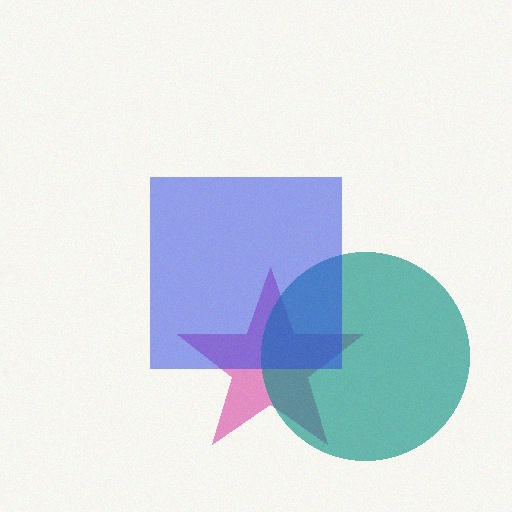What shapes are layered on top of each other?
The layered shapes are: a magenta star, a teal circle, a blue square.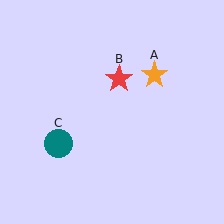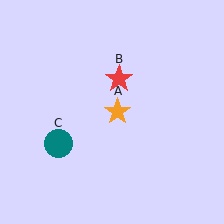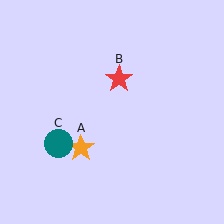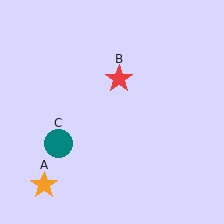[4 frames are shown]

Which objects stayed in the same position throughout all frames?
Red star (object B) and teal circle (object C) remained stationary.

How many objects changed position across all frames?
1 object changed position: orange star (object A).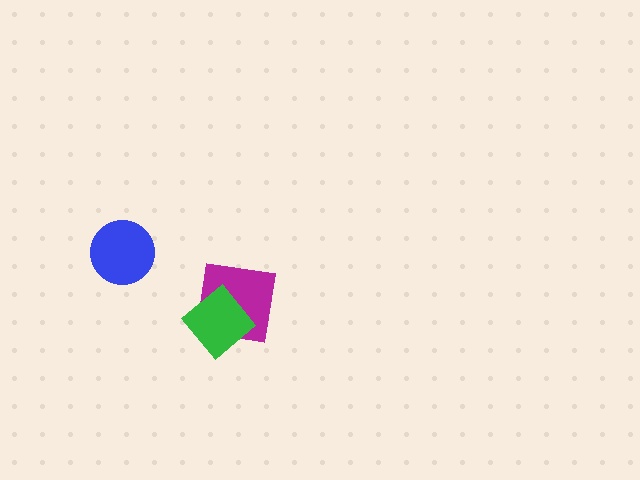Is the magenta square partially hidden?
Yes, it is partially covered by another shape.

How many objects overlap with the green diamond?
1 object overlaps with the green diamond.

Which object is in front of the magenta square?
The green diamond is in front of the magenta square.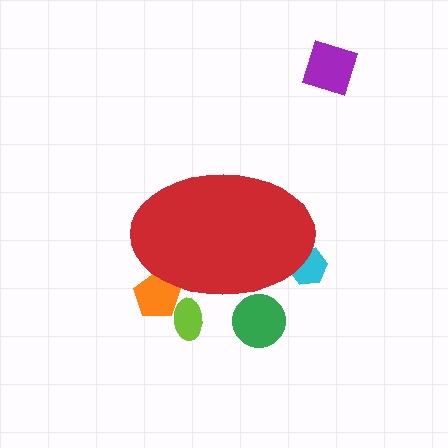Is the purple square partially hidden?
No, the purple square is fully visible.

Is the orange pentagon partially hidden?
Yes, the orange pentagon is partially hidden behind the red ellipse.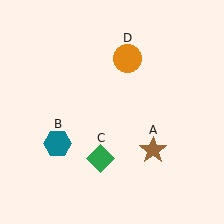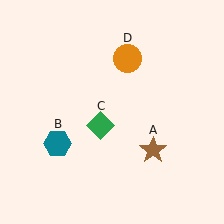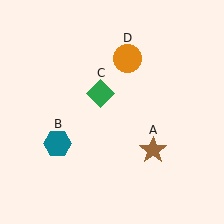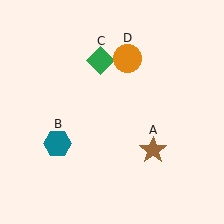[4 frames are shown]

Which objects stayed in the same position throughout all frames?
Brown star (object A) and teal hexagon (object B) and orange circle (object D) remained stationary.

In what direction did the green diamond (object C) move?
The green diamond (object C) moved up.